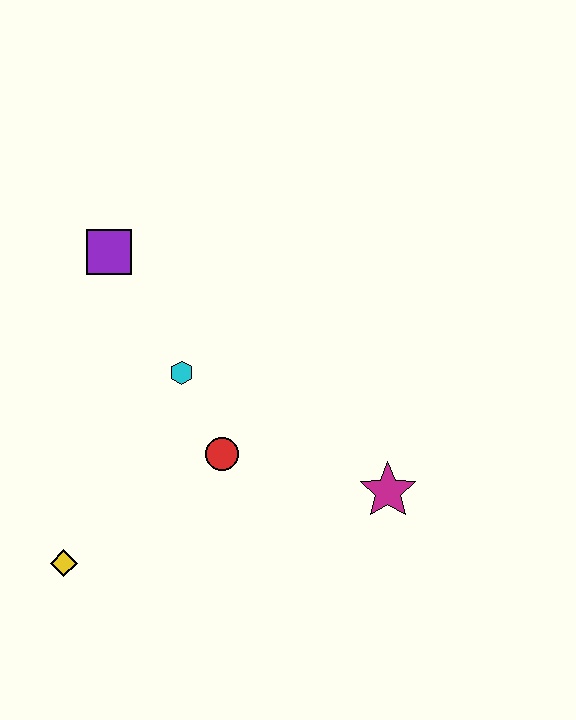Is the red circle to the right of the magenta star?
No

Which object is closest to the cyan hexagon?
The red circle is closest to the cyan hexagon.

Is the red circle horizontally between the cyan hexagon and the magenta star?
Yes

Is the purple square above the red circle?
Yes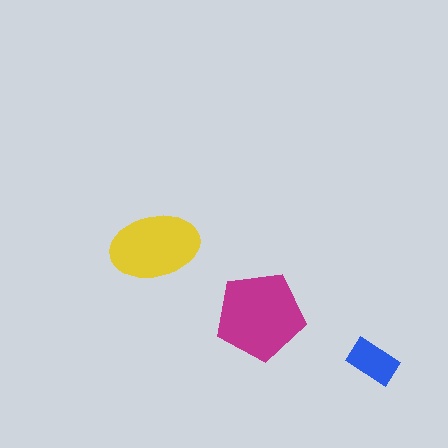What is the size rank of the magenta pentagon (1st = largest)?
1st.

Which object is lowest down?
The blue rectangle is bottommost.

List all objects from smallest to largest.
The blue rectangle, the yellow ellipse, the magenta pentagon.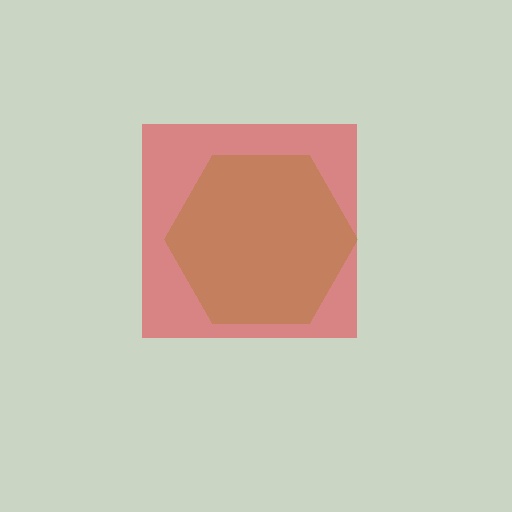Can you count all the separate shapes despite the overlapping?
Yes, there are 2 separate shapes.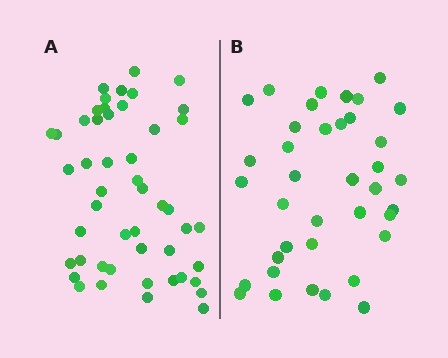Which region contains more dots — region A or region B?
Region A (the left region) has more dots.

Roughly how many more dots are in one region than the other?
Region A has roughly 12 or so more dots than region B.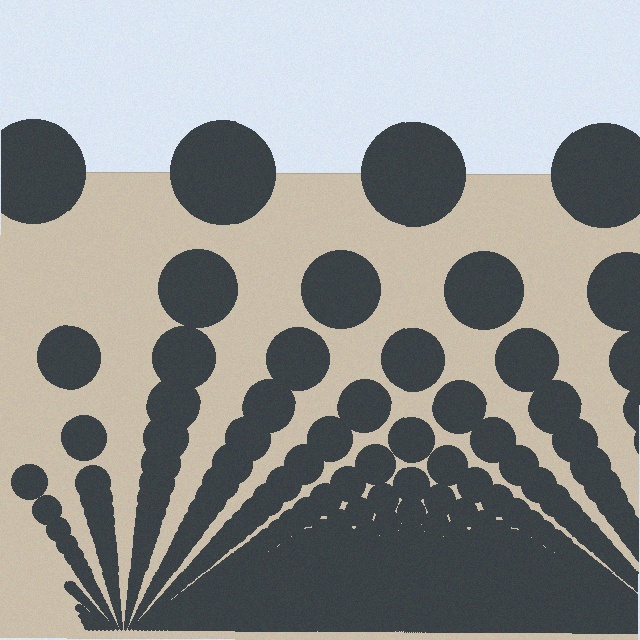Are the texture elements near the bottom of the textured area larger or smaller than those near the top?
Smaller. The gradient is inverted — elements near the bottom are smaller and denser.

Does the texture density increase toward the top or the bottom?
Density increases toward the bottom.